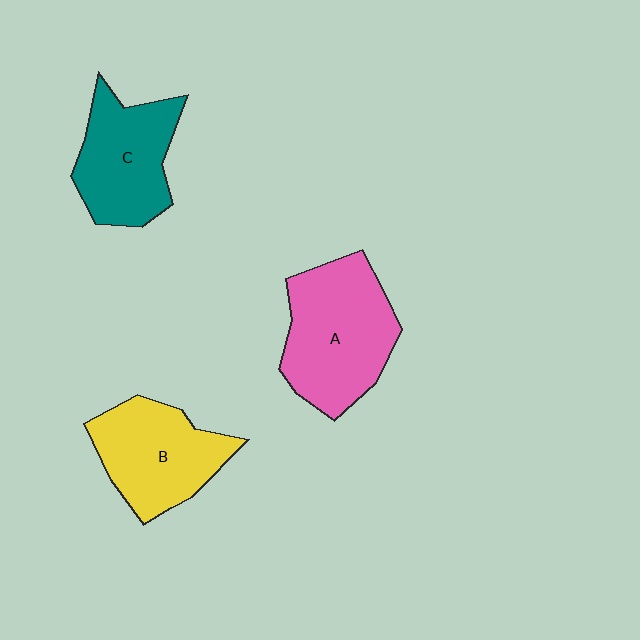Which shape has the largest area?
Shape A (pink).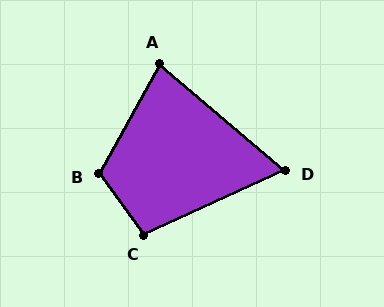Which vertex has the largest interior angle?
B, at approximately 115 degrees.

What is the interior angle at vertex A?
Approximately 79 degrees (acute).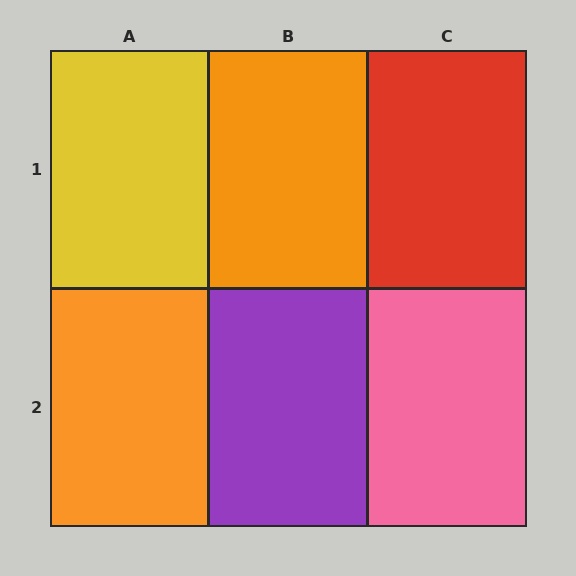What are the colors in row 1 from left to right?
Yellow, orange, red.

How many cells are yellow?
1 cell is yellow.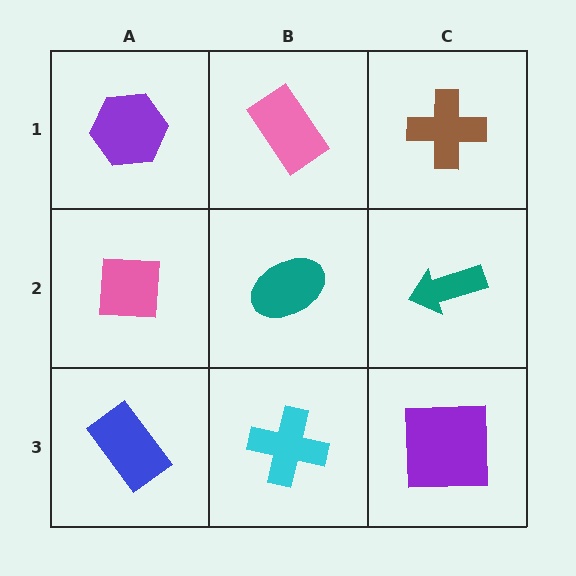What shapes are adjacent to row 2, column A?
A purple hexagon (row 1, column A), a blue rectangle (row 3, column A), a teal ellipse (row 2, column B).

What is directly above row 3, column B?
A teal ellipse.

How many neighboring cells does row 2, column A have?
3.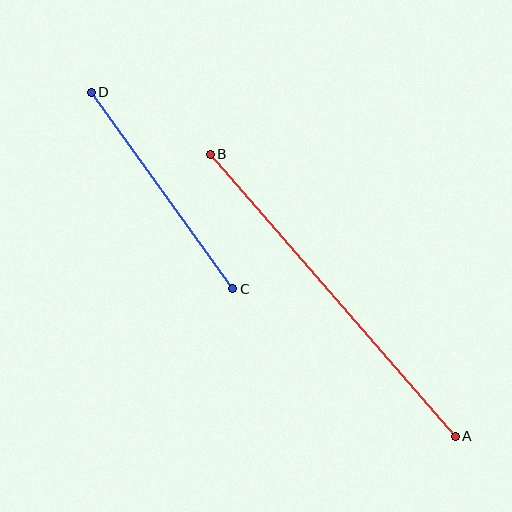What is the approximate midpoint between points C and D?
The midpoint is at approximately (162, 191) pixels.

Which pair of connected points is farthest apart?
Points A and B are farthest apart.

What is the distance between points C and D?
The distance is approximately 242 pixels.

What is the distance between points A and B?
The distance is approximately 374 pixels.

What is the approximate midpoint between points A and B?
The midpoint is at approximately (333, 295) pixels.